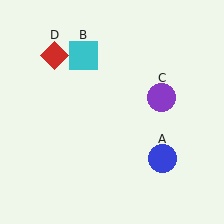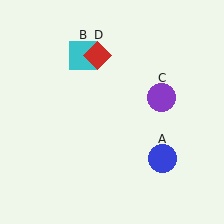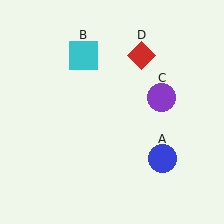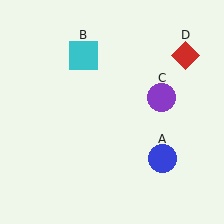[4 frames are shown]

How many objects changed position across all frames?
1 object changed position: red diamond (object D).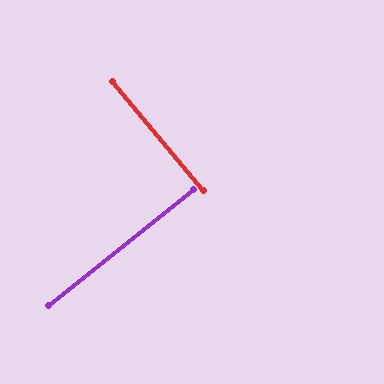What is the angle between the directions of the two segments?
Approximately 88 degrees.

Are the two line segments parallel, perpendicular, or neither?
Perpendicular — they meet at approximately 88°.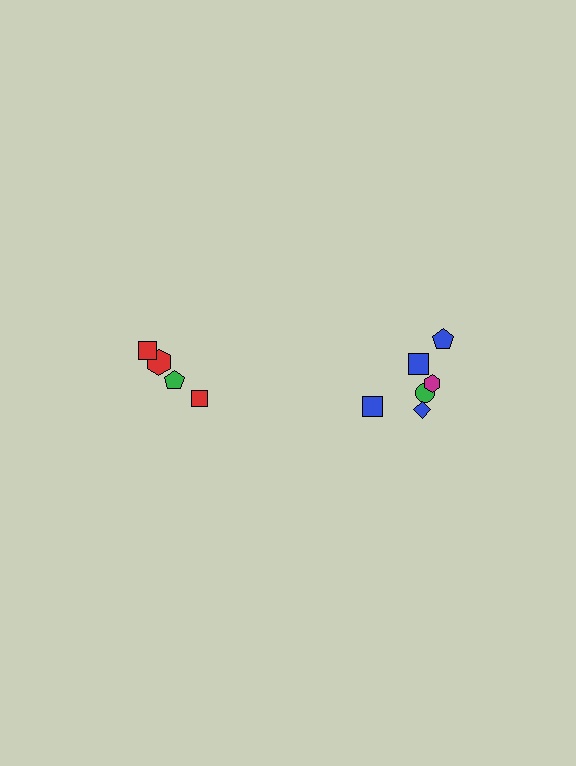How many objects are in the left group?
There are 4 objects.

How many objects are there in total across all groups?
There are 10 objects.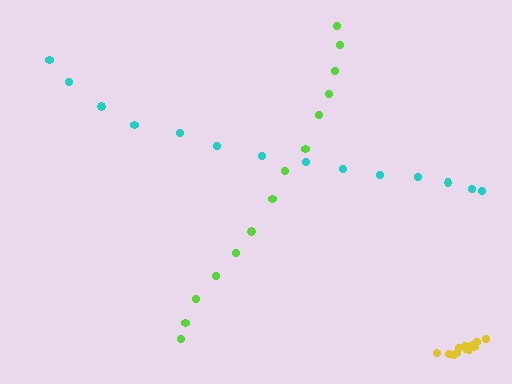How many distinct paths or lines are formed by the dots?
There are 3 distinct paths.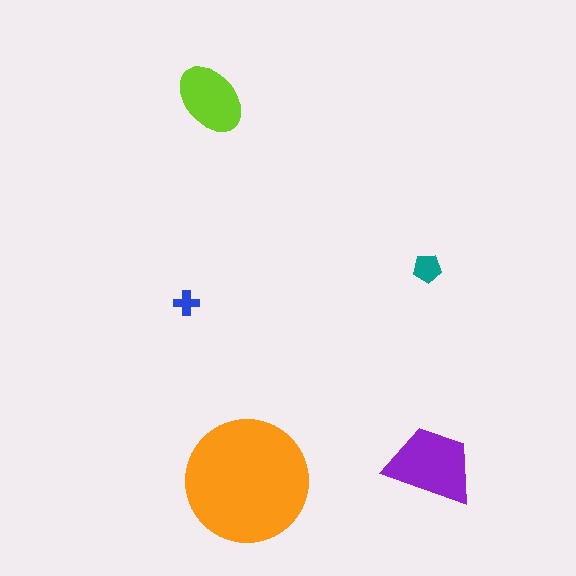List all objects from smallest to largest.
The blue cross, the teal pentagon, the lime ellipse, the purple trapezoid, the orange circle.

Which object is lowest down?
The orange circle is bottommost.